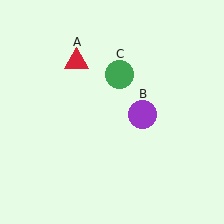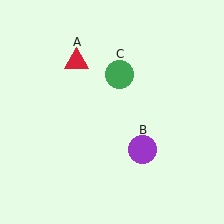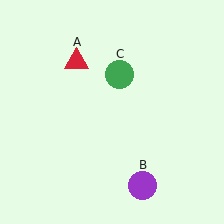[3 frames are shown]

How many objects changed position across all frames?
1 object changed position: purple circle (object B).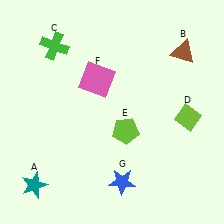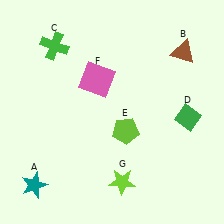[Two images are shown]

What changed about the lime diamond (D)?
In Image 1, D is lime. In Image 2, it changed to green.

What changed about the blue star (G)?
In Image 1, G is blue. In Image 2, it changed to lime.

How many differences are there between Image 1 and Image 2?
There are 2 differences between the two images.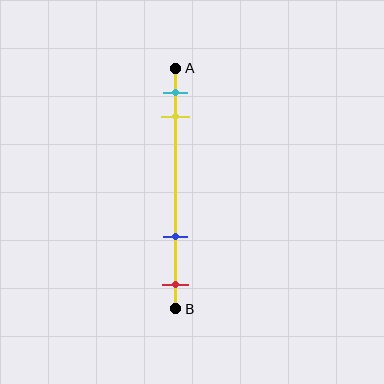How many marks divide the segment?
There are 4 marks dividing the segment.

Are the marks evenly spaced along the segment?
No, the marks are not evenly spaced.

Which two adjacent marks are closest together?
The cyan and yellow marks are the closest adjacent pair.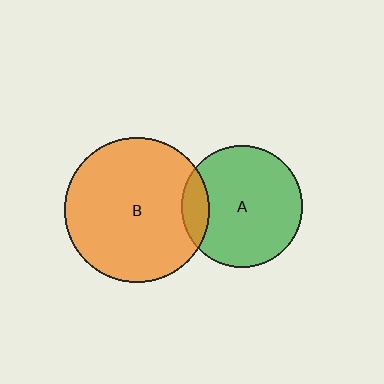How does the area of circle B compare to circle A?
Approximately 1.4 times.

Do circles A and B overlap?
Yes.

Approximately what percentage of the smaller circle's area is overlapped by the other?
Approximately 15%.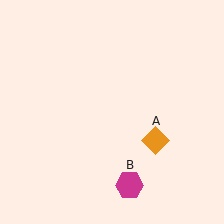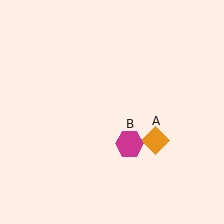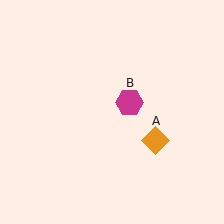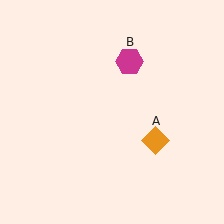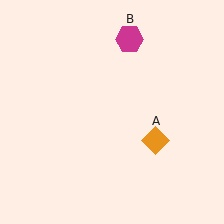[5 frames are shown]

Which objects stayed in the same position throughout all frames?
Orange diamond (object A) remained stationary.